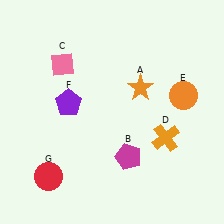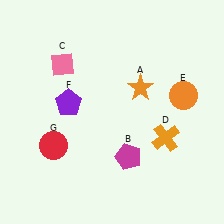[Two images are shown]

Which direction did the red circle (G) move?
The red circle (G) moved up.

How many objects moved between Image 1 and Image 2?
1 object moved between the two images.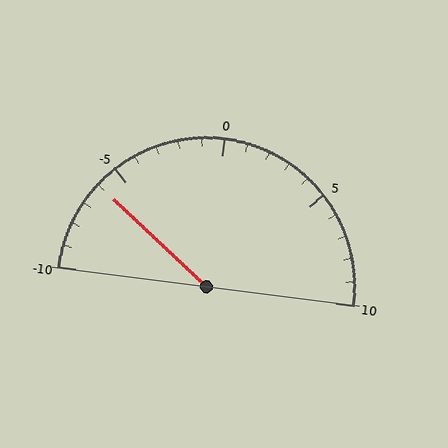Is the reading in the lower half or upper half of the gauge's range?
The reading is in the lower half of the range (-10 to 10).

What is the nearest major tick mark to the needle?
The nearest major tick mark is -5.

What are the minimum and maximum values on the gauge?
The gauge ranges from -10 to 10.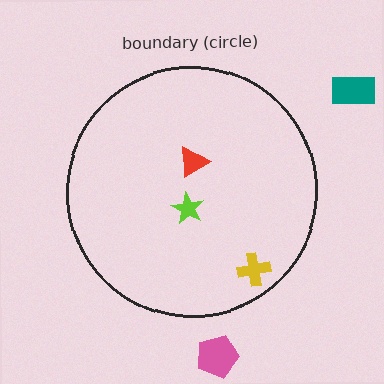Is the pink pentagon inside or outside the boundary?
Outside.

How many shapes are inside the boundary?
3 inside, 2 outside.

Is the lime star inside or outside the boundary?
Inside.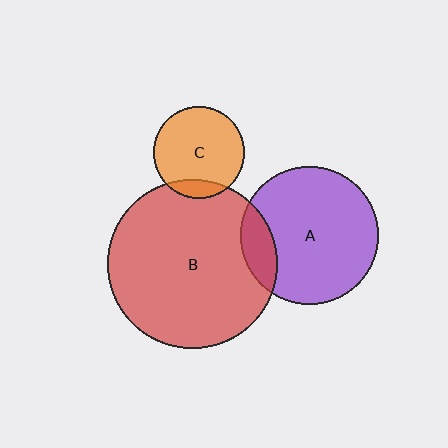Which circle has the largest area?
Circle B (red).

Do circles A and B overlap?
Yes.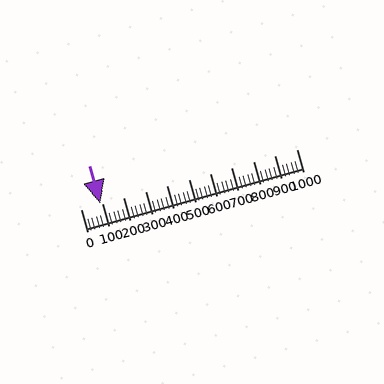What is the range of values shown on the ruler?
The ruler shows values from 0 to 1000.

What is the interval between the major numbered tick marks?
The major tick marks are spaced 100 units apart.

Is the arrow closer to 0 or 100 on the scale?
The arrow is closer to 100.